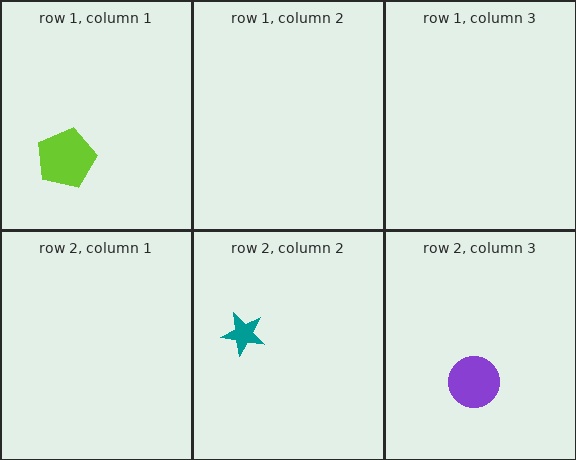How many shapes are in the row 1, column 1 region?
1.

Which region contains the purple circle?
The row 2, column 3 region.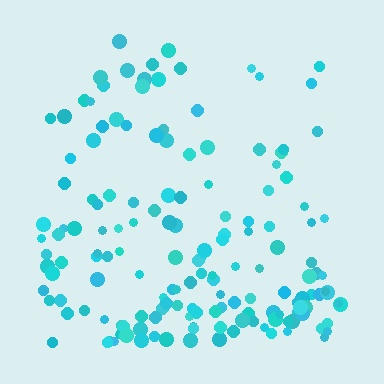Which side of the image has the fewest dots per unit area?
The top.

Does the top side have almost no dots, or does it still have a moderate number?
Still a moderate number, just noticeably fewer than the bottom.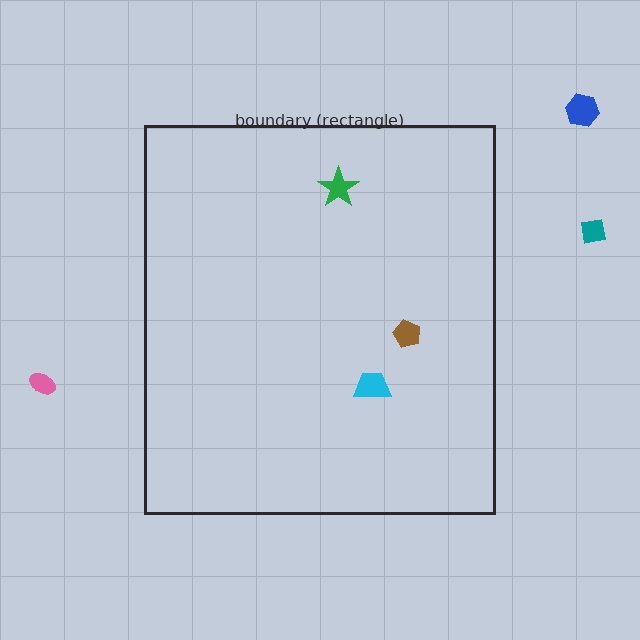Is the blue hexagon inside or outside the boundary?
Outside.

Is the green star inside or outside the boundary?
Inside.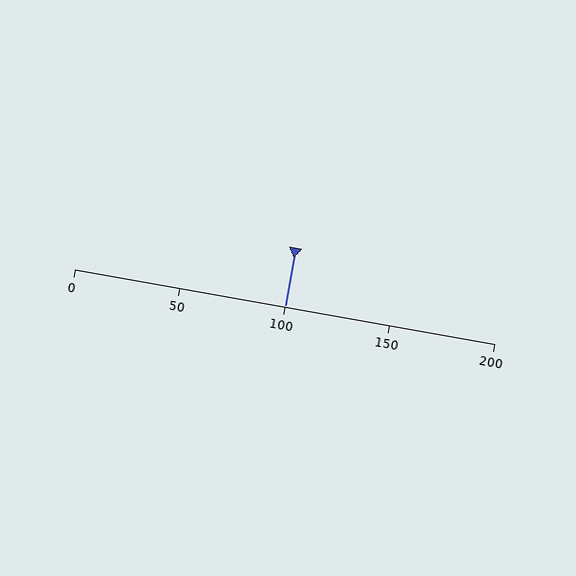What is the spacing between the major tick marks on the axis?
The major ticks are spaced 50 apart.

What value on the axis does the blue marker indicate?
The marker indicates approximately 100.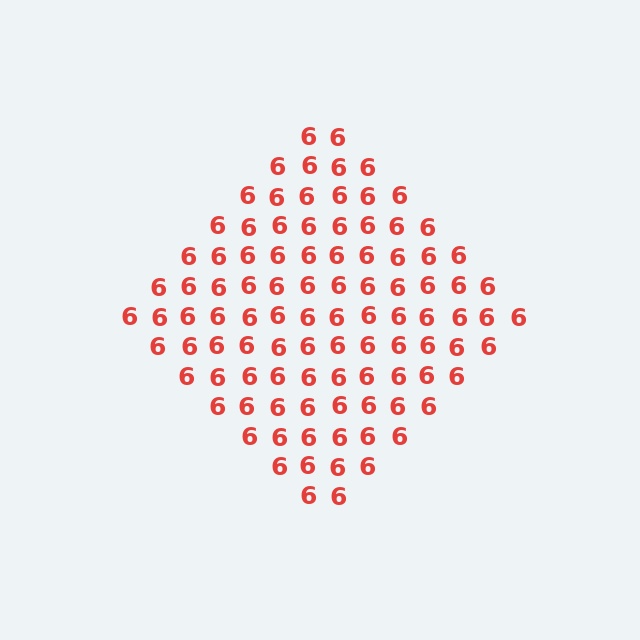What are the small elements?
The small elements are digit 6's.